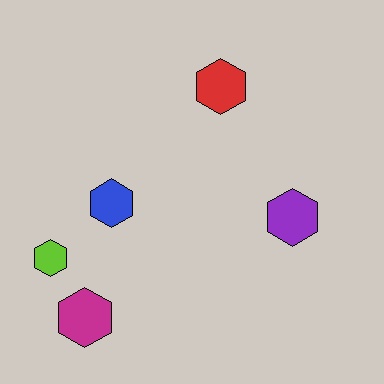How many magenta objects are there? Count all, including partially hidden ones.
There is 1 magenta object.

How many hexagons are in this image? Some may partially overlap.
There are 5 hexagons.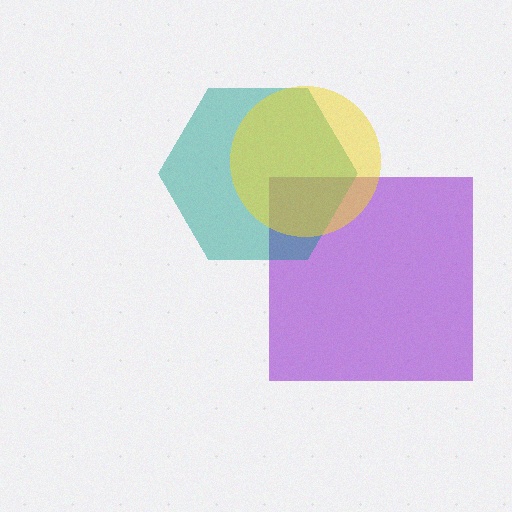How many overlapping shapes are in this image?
There are 3 overlapping shapes in the image.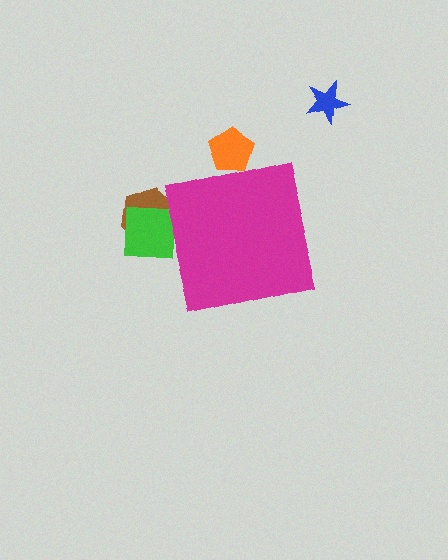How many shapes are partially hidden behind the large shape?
3 shapes are partially hidden.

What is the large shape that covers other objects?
A magenta square.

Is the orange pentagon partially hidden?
Yes, the orange pentagon is partially hidden behind the magenta square.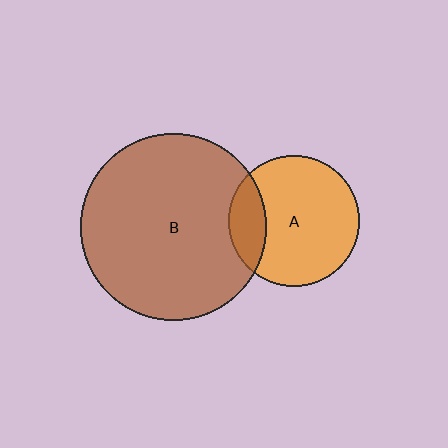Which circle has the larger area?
Circle B (brown).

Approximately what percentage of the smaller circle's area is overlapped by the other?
Approximately 20%.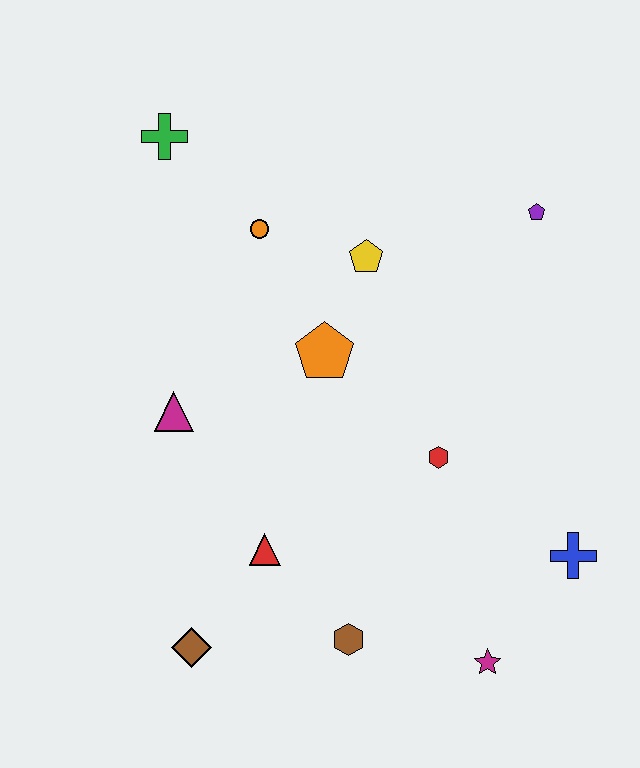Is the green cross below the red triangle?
No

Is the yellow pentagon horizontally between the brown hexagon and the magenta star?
Yes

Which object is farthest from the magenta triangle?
The blue cross is farthest from the magenta triangle.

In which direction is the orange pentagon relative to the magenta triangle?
The orange pentagon is to the right of the magenta triangle.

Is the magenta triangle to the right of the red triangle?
No